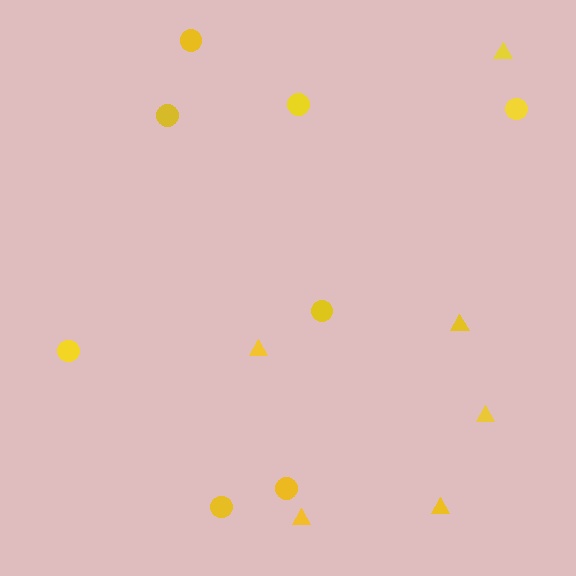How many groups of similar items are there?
There are 2 groups: one group of circles (8) and one group of triangles (6).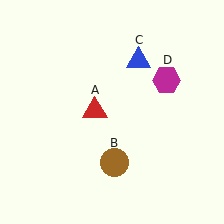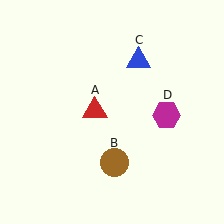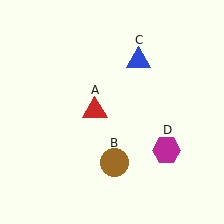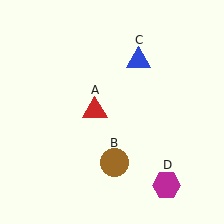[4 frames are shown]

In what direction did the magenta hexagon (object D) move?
The magenta hexagon (object D) moved down.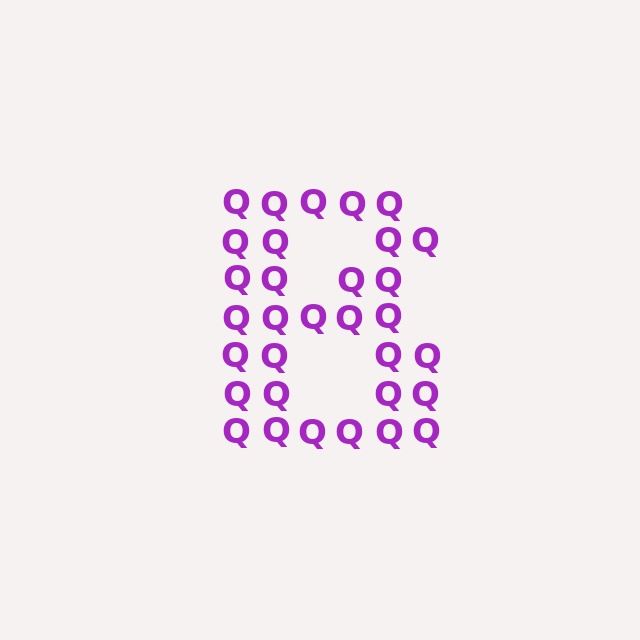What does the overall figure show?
The overall figure shows the letter B.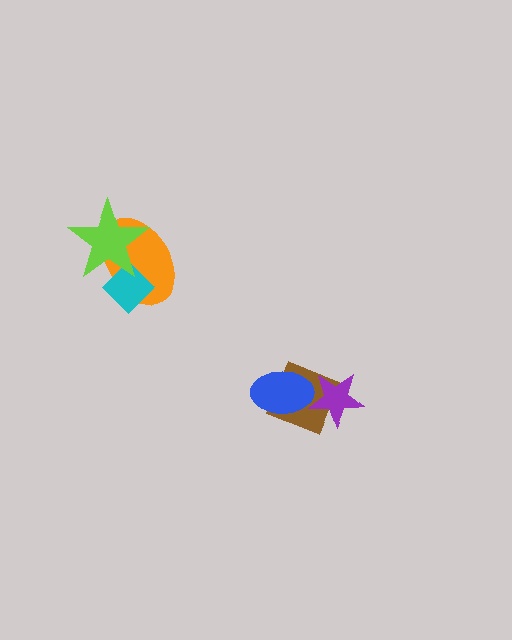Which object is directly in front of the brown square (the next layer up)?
The purple star is directly in front of the brown square.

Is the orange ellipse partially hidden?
Yes, it is partially covered by another shape.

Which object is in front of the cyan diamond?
The lime star is in front of the cyan diamond.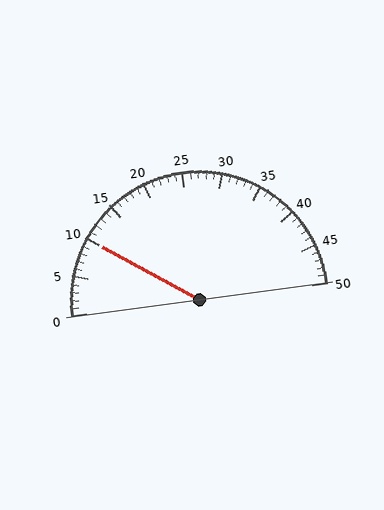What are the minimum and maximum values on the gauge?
The gauge ranges from 0 to 50.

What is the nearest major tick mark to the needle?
The nearest major tick mark is 10.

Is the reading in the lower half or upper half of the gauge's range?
The reading is in the lower half of the range (0 to 50).